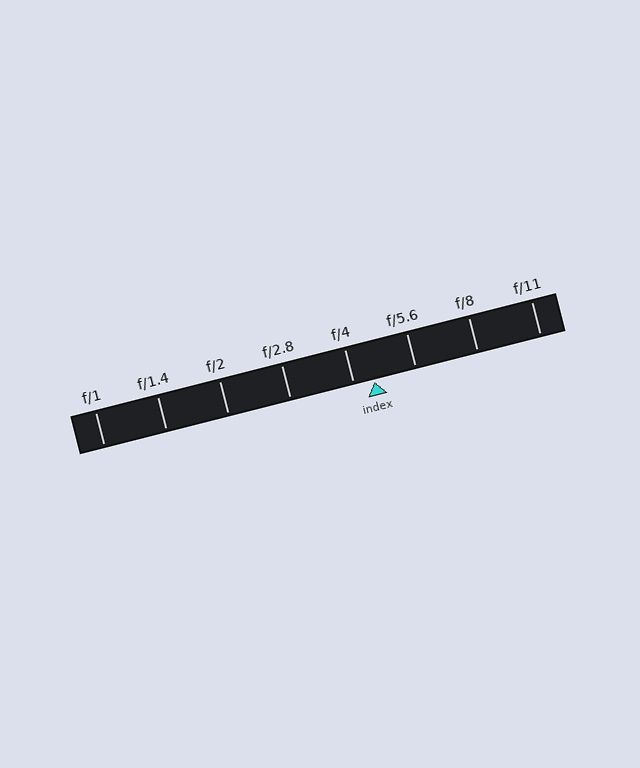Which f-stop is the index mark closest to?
The index mark is closest to f/4.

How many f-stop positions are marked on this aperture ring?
There are 8 f-stop positions marked.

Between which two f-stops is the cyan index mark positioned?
The index mark is between f/4 and f/5.6.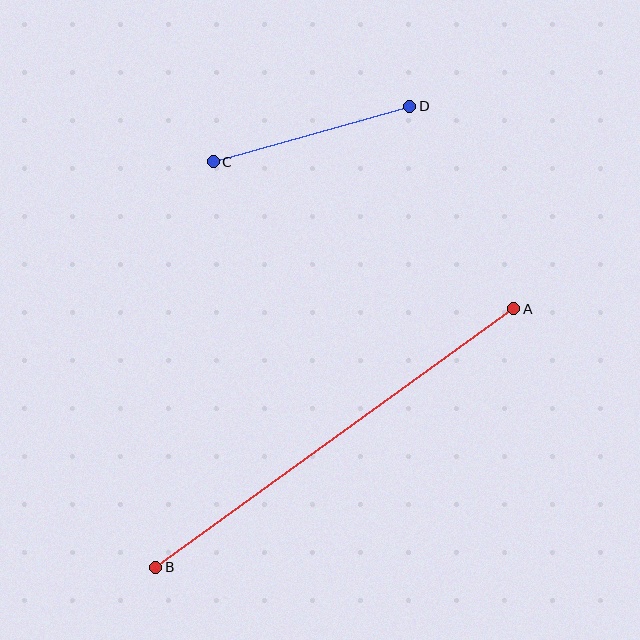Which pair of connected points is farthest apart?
Points A and B are farthest apart.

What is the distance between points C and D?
The distance is approximately 204 pixels.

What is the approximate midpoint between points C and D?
The midpoint is at approximately (311, 134) pixels.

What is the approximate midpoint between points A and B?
The midpoint is at approximately (335, 438) pixels.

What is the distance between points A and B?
The distance is approximately 441 pixels.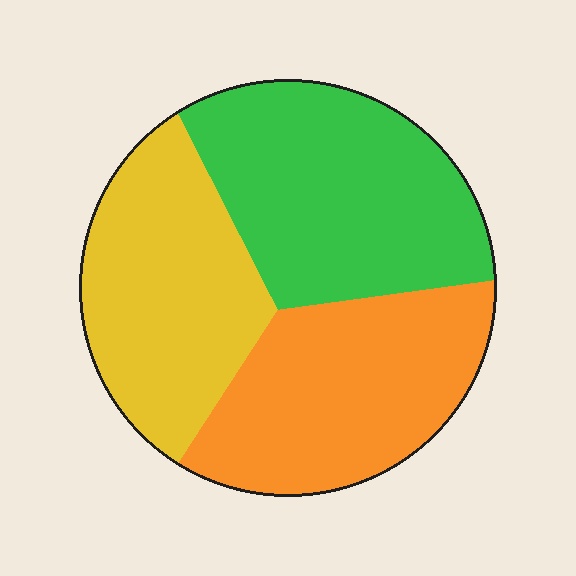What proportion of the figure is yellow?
Yellow covers around 30% of the figure.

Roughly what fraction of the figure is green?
Green takes up about three eighths (3/8) of the figure.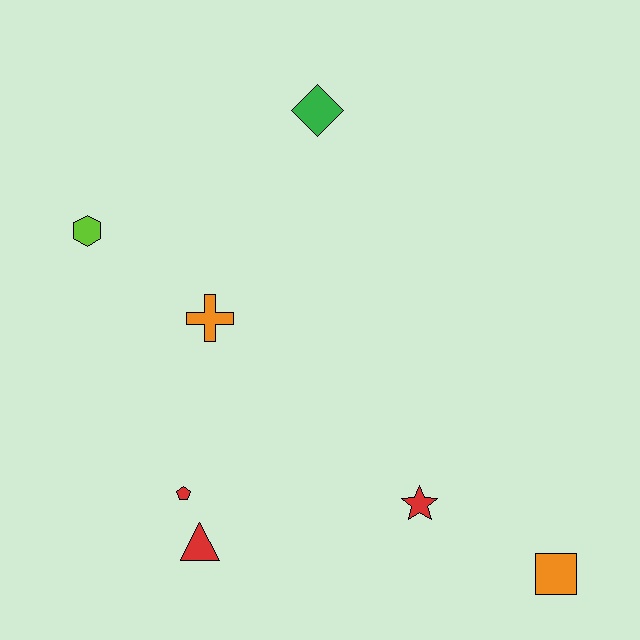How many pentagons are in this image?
There is 1 pentagon.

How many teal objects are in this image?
There are no teal objects.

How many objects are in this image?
There are 7 objects.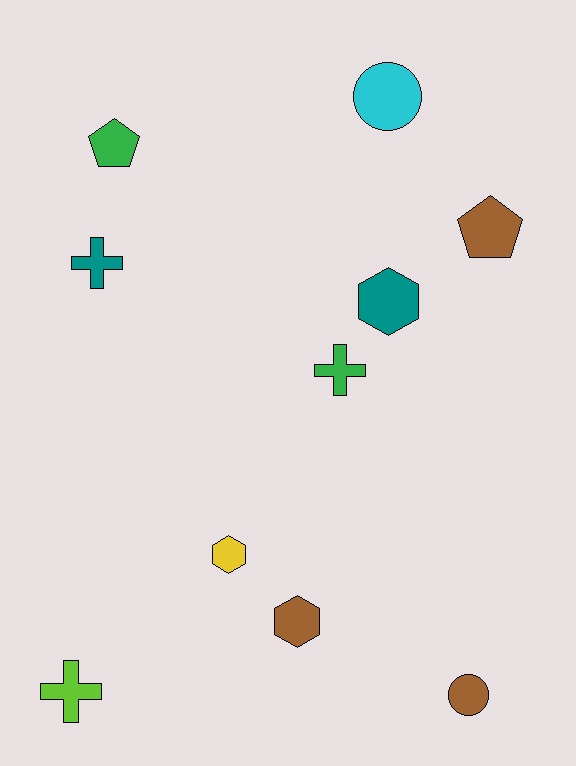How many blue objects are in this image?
There are no blue objects.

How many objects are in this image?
There are 10 objects.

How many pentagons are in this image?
There are 2 pentagons.